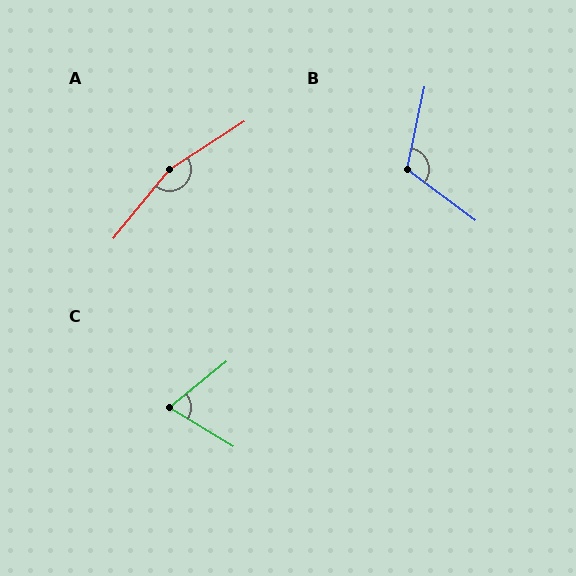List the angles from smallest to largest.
C (71°), B (115°), A (162°).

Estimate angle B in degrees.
Approximately 115 degrees.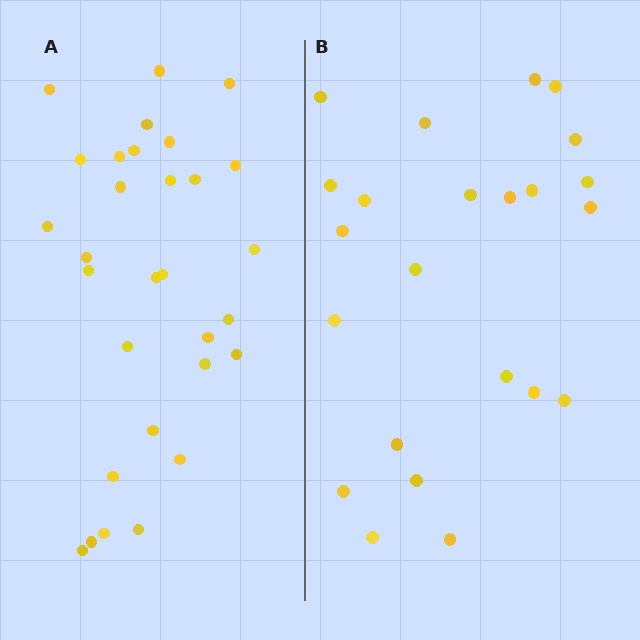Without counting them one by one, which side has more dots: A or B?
Region A (the left region) has more dots.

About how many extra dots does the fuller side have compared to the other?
Region A has roughly 8 or so more dots than region B.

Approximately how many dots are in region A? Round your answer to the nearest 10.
About 30 dots.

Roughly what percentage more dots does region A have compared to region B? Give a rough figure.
About 30% more.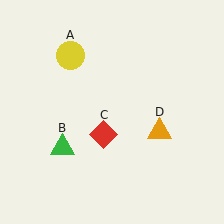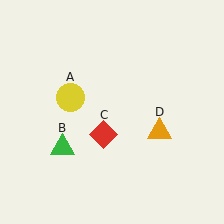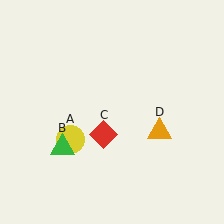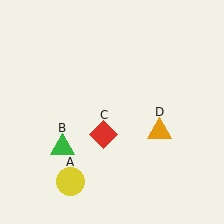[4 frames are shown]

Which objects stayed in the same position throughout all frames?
Green triangle (object B) and red diamond (object C) and orange triangle (object D) remained stationary.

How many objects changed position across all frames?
1 object changed position: yellow circle (object A).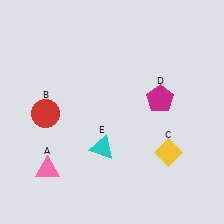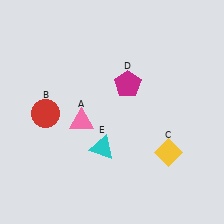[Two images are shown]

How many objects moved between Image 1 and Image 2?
2 objects moved between the two images.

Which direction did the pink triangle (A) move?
The pink triangle (A) moved up.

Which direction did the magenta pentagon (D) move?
The magenta pentagon (D) moved left.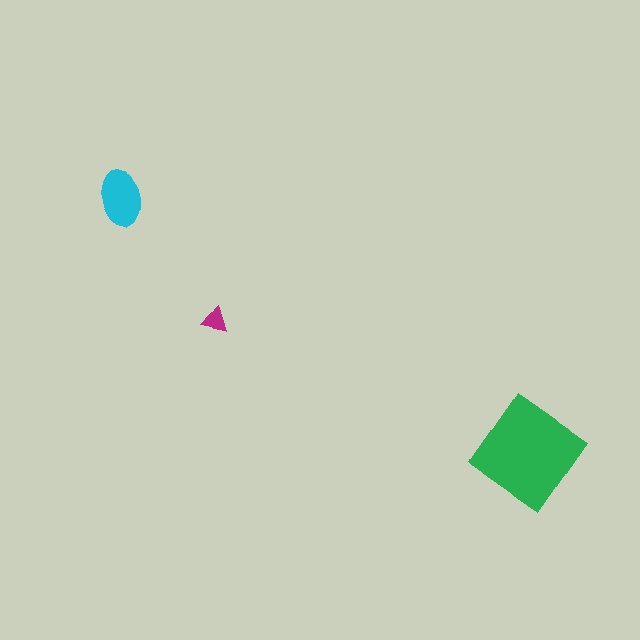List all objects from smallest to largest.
The magenta triangle, the cyan ellipse, the green diamond.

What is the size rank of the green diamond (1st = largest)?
1st.